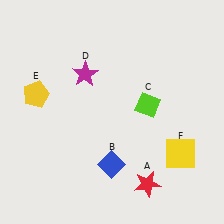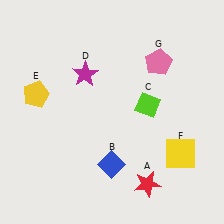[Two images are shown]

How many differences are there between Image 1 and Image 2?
There is 1 difference between the two images.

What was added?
A pink pentagon (G) was added in Image 2.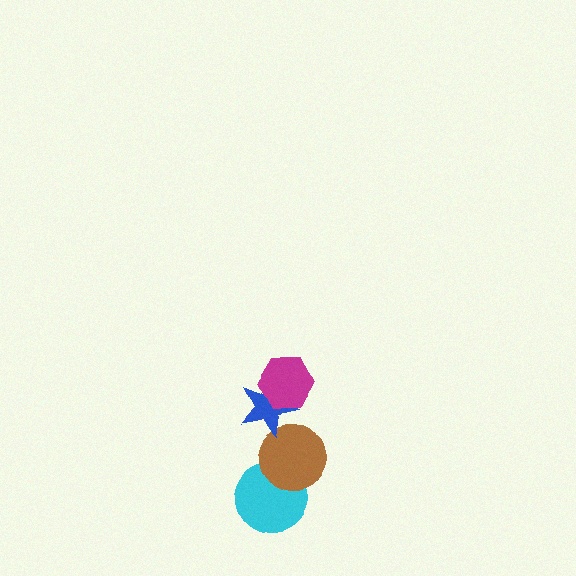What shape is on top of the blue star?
The magenta hexagon is on top of the blue star.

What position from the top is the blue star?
The blue star is 2nd from the top.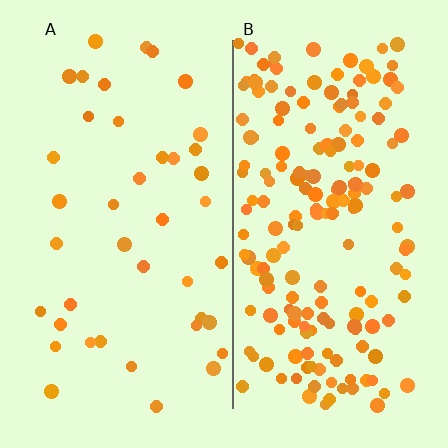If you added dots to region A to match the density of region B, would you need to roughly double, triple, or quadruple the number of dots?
Approximately quadruple.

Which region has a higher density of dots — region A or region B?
B (the right).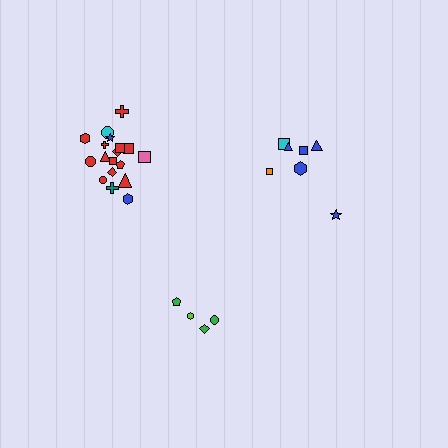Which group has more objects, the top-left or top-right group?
The top-left group.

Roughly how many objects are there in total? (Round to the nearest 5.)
Roughly 30 objects in total.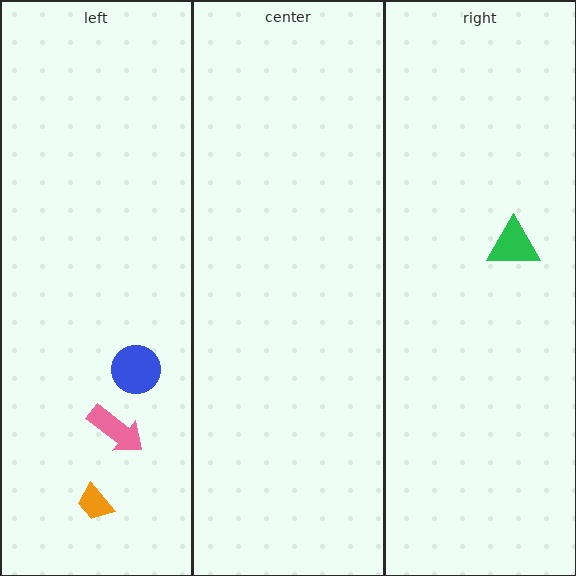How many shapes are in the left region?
3.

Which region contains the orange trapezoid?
The left region.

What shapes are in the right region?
The green triangle.